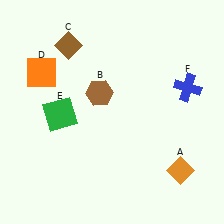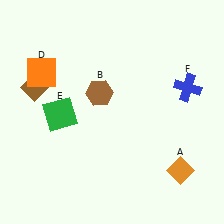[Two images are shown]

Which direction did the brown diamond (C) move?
The brown diamond (C) moved down.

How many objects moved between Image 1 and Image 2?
1 object moved between the two images.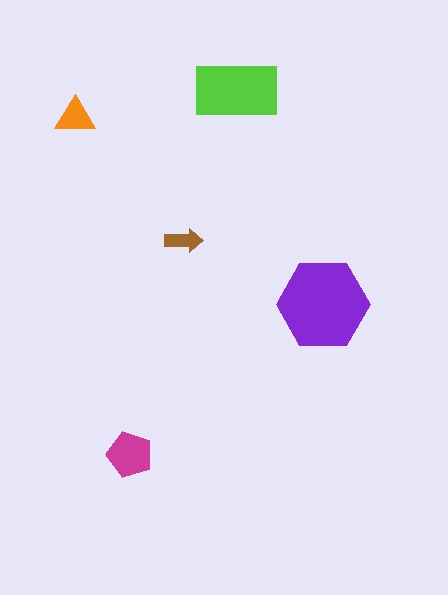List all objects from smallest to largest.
The brown arrow, the orange triangle, the magenta pentagon, the lime rectangle, the purple hexagon.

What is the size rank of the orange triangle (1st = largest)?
4th.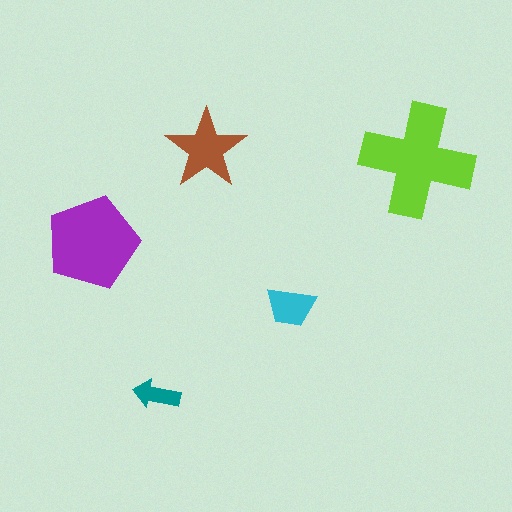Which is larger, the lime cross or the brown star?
The lime cross.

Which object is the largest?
The lime cross.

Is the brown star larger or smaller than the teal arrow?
Larger.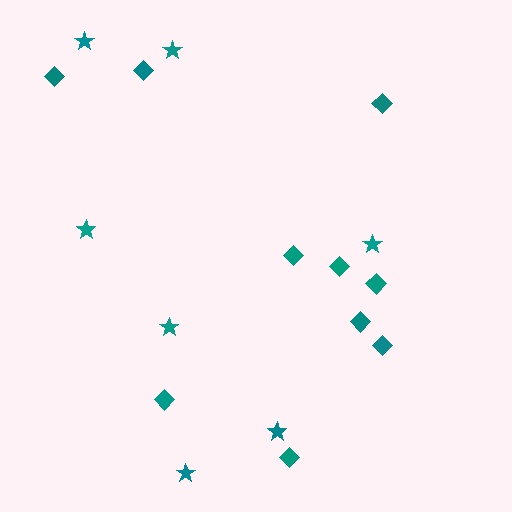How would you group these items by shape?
There are 2 groups: one group of diamonds (10) and one group of stars (7).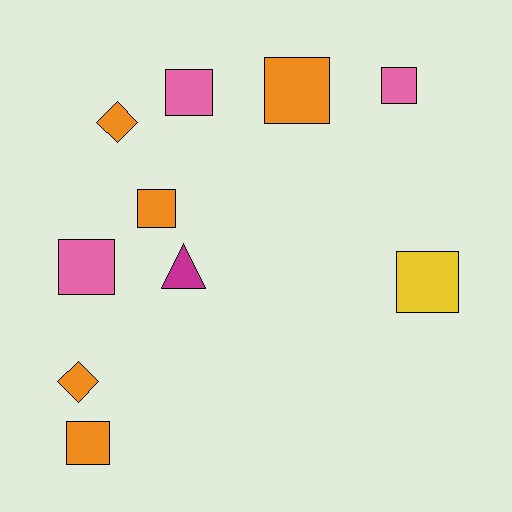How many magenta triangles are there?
There is 1 magenta triangle.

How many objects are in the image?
There are 10 objects.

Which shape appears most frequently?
Square, with 7 objects.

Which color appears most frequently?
Orange, with 5 objects.